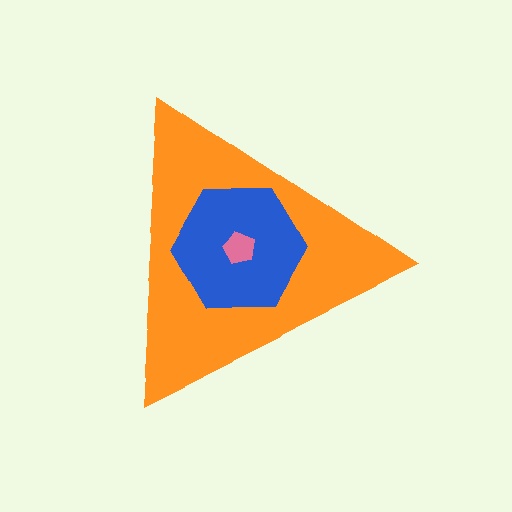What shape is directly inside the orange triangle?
The blue hexagon.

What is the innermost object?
The pink pentagon.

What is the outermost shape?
The orange triangle.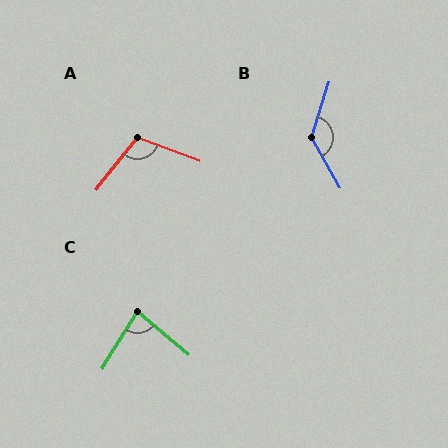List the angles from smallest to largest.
C (81°), A (108°), B (132°).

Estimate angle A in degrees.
Approximately 108 degrees.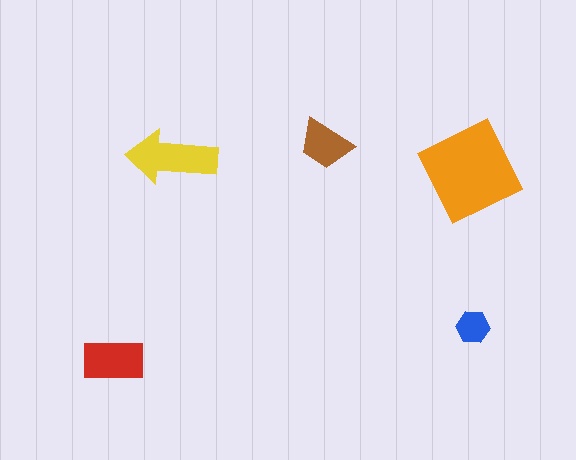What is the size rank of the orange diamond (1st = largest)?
1st.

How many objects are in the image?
There are 5 objects in the image.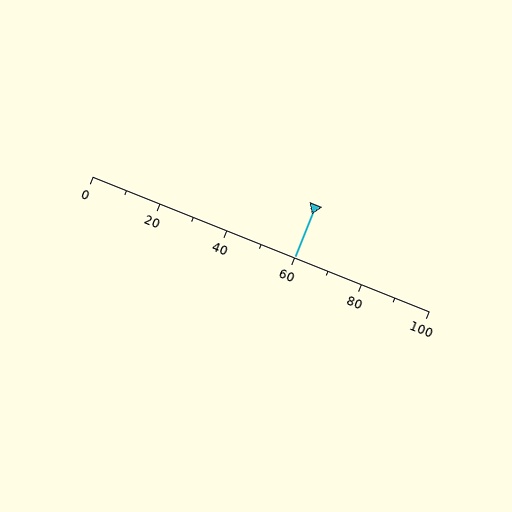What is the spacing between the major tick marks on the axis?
The major ticks are spaced 20 apart.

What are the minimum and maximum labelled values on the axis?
The axis runs from 0 to 100.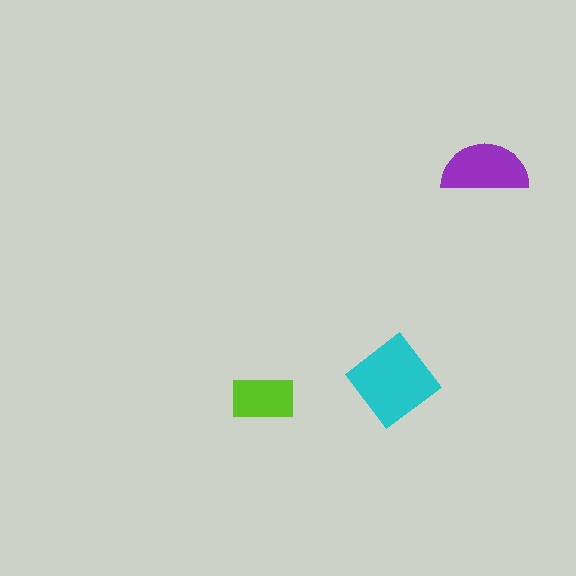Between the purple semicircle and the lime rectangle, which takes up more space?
The purple semicircle.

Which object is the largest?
The cyan diamond.